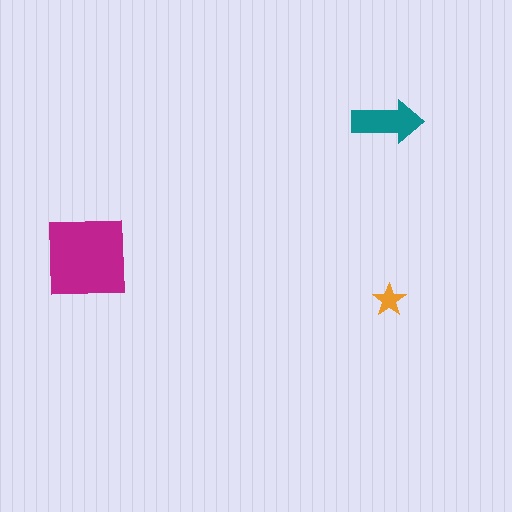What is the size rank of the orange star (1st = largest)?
3rd.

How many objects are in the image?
There are 3 objects in the image.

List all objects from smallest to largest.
The orange star, the teal arrow, the magenta square.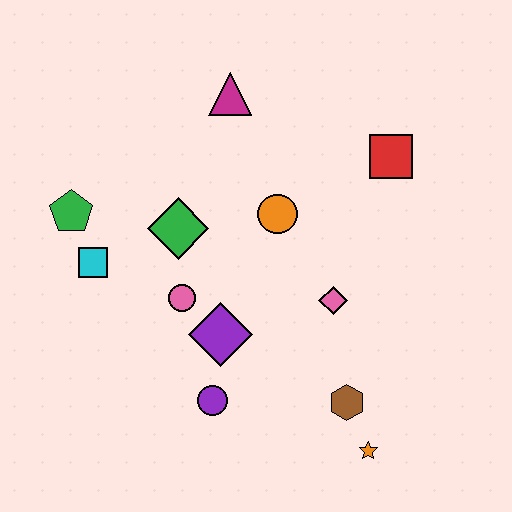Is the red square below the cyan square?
No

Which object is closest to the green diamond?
The pink circle is closest to the green diamond.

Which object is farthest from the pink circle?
The red square is farthest from the pink circle.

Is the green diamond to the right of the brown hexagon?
No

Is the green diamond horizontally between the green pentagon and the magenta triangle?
Yes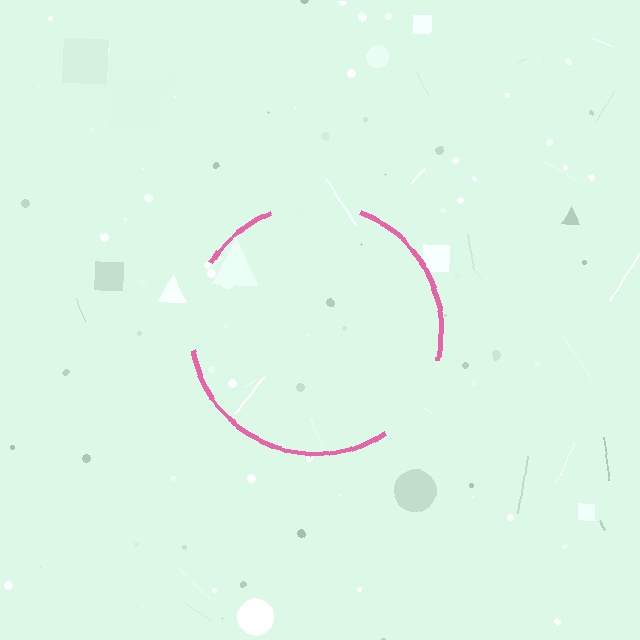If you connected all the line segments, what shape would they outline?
They would outline a circle.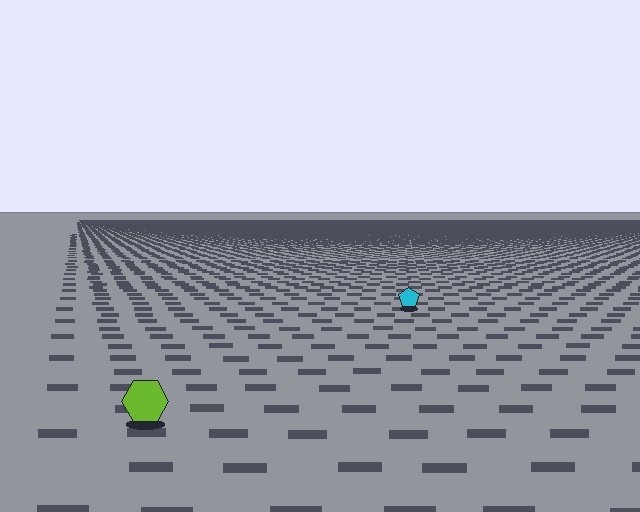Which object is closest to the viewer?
The lime hexagon is closest. The texture marks near it are larger and more spread out.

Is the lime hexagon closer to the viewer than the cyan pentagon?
Yes. The lime hexagon is closer — you can tell from the texture gradient: the ground texture is coarser near it.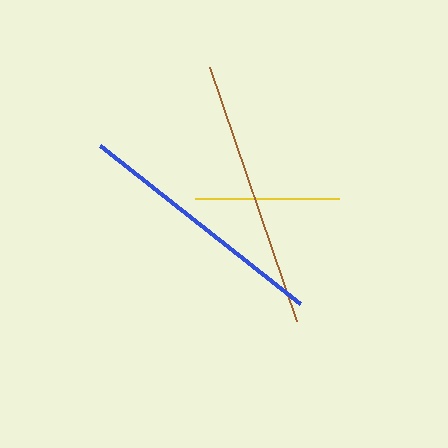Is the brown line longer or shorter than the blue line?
The brown line is longer than the blue line.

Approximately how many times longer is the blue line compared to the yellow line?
The blue line is approximately 1.8 times the length of the yellow line.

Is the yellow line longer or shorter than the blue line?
The blue line is longer than the yellow line.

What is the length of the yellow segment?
The yellow segment is approximately 144 pixels long.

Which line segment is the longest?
The brown line is the longest at approximately 268 pixels.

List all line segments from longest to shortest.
From longest to shortest: brown, blue, yellow.